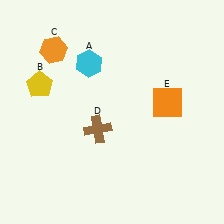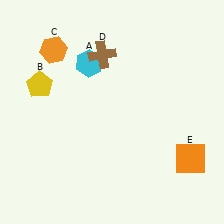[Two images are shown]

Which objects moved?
The objects that moved are: the brown cross (D), the orange square (E).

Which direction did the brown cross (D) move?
The brown cross (D) moved up.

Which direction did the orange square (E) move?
The orange square (E) moved down.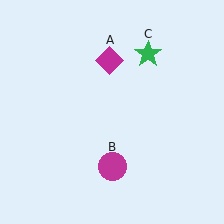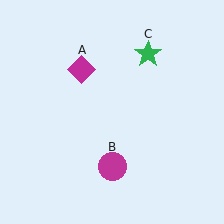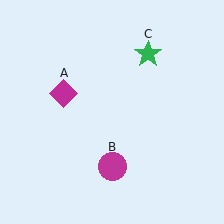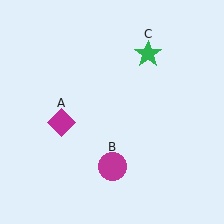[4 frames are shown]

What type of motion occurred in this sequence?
The magenta diamond (object A) rotated counterclockwise around the center of the scene.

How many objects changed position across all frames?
1 object changed position: magenta diamond (object A).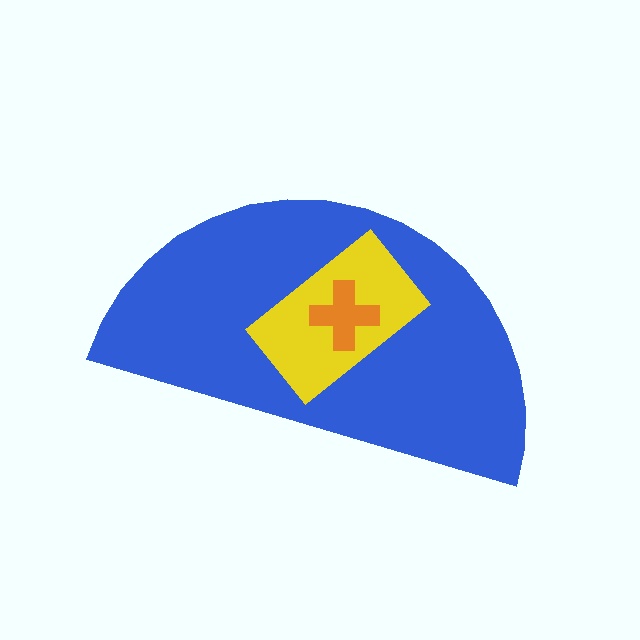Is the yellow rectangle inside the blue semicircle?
Yes.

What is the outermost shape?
The blue semicircle.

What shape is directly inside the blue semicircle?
The yellow rectangle.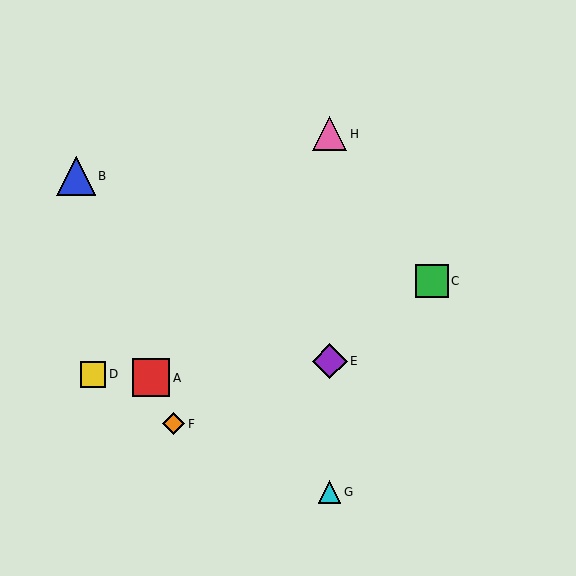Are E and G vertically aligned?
Yes, both are at x≈330.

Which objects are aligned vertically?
Objects E, G, H are aligned vertically.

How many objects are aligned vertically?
3 objects (E, G, H) are aligned vertically.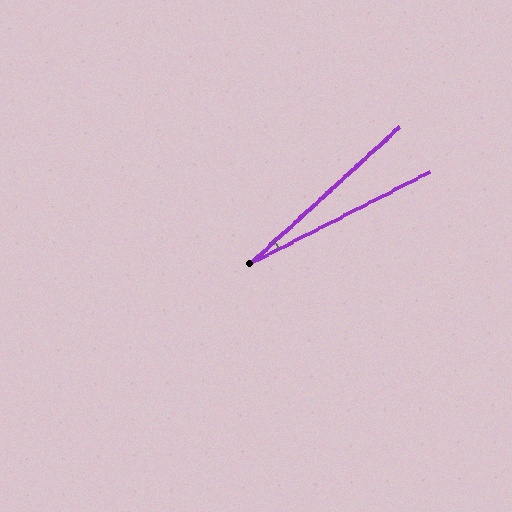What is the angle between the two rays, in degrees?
Approximately 15 degrees.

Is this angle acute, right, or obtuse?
It is acute.